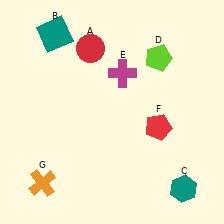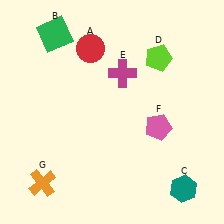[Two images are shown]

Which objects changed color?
B changed from teal to green. F changed from red to pink.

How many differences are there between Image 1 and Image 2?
There are 2 differences between the two images.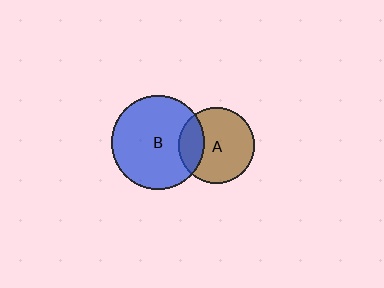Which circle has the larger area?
Circle B (blue).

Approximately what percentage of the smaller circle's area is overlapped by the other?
Approximately 25%.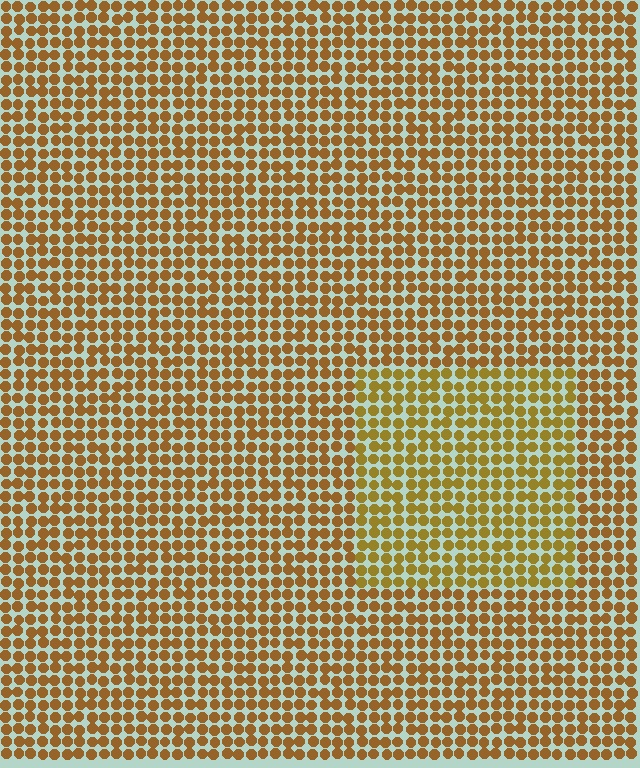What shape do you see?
I see a rectangle.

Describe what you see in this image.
The image is filled with small brown elements in a uniform arrangement. A rectangle-shaped region is visible where the elements are tinted to a slightly different hue, forming a subtle color boundary.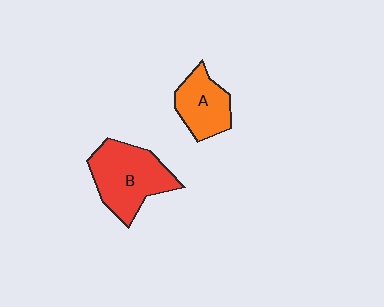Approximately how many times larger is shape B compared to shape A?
Approximately 1.5 times.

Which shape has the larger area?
Shape B (red).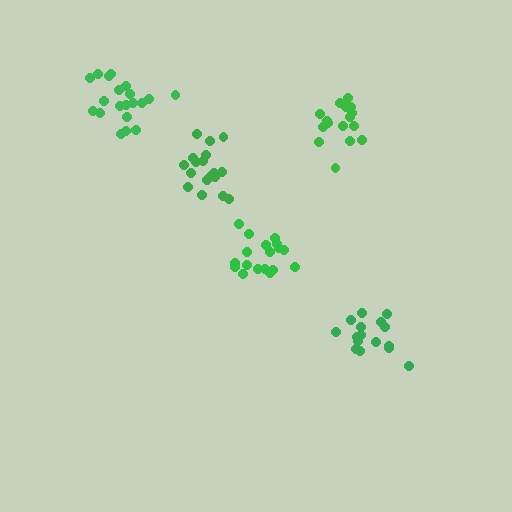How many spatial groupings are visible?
There are 5 spatial groupings.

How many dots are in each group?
Group 1: 16 dots, Group 2: 19 dots, Group 3: 16 dots, Group 4: 20 dots, Group 5: 18 dots (89 total).